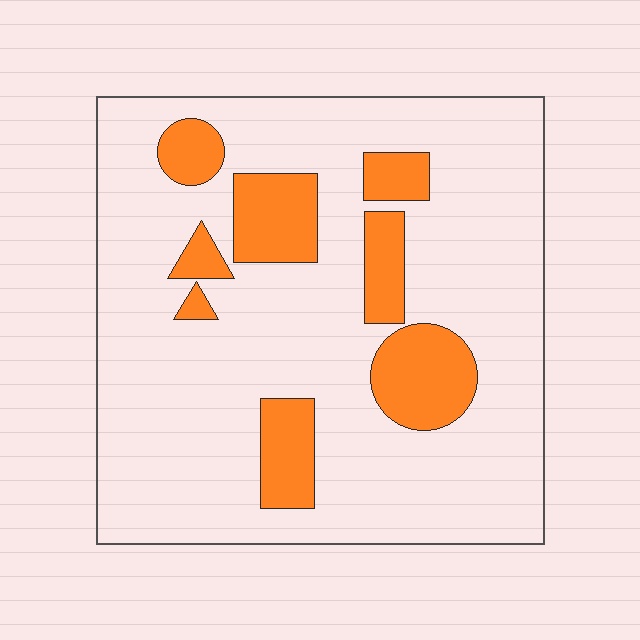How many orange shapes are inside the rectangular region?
8.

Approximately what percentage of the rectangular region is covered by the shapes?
Approximately 20%.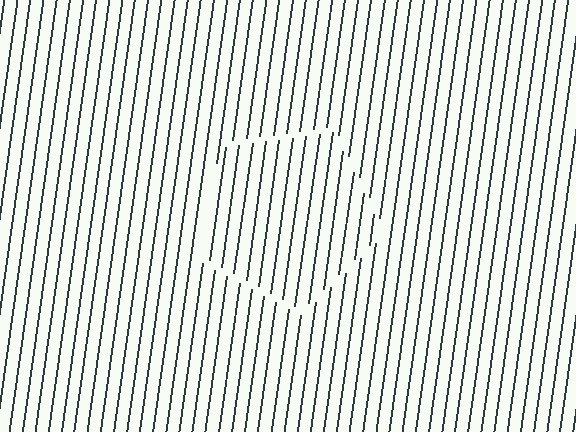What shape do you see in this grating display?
An illusory pentagon. The interior of the shape contains the same grating, shifted by half a period — the contour is defined by the phase discontinuity where line-ends from the inner and outer gratings abut.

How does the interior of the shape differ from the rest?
The interior of the shape contains the same grating, shifted by half a period — the contour is defined by the phase discontinuity where line-ends from the inner and outer gratings abut.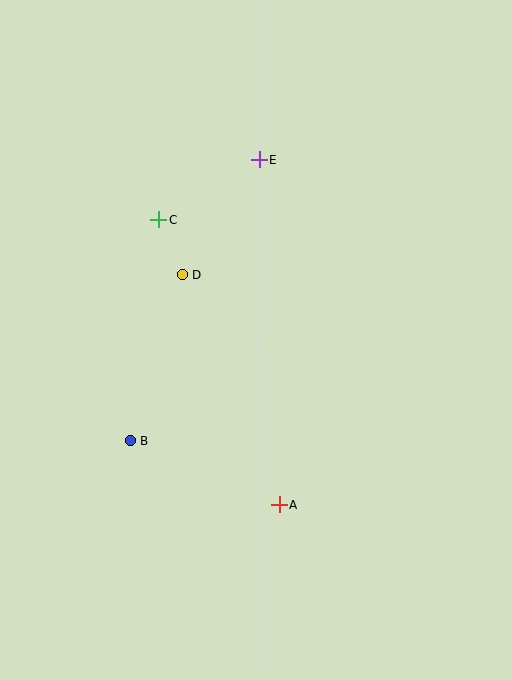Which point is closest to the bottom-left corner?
Point B is closest to the bottom-left corner.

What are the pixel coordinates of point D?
Point D is at (182, 275).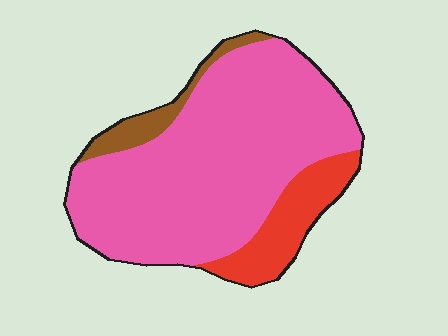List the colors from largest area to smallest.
From largest to smallest: pink, red, brown.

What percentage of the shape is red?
Red takes up less than a quarter of the shape.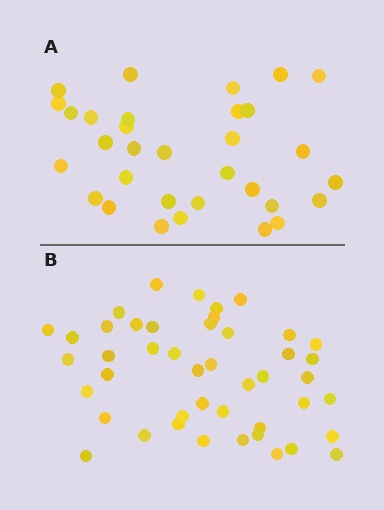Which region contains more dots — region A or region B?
Region B (the bottom region) has more dots.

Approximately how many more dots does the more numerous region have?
Region B has approximately 15 more dots than region A.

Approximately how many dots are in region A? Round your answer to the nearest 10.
About 30 dots. (The exact count is 32, which rounds to 30.)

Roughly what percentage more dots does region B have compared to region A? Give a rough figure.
About 40% more.